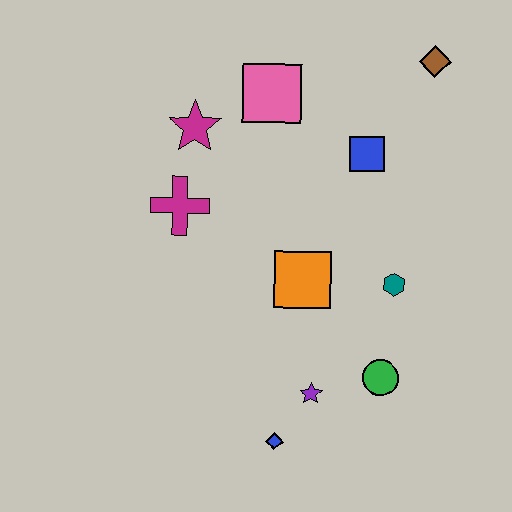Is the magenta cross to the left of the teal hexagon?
Yes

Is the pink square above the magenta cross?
Yes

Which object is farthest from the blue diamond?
The brown diamond is farthest from the blue diamond.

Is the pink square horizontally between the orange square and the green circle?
No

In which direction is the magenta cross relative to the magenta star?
The magenta cross is below the magenta star.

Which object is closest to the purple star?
The blue diamond is closest to the purple star.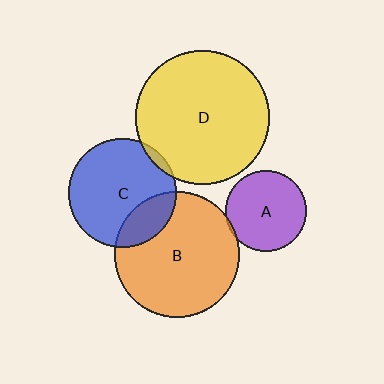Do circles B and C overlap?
Yes.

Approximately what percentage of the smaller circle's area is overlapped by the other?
Approximately 20%.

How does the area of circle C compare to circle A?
Approximately 1.8 times.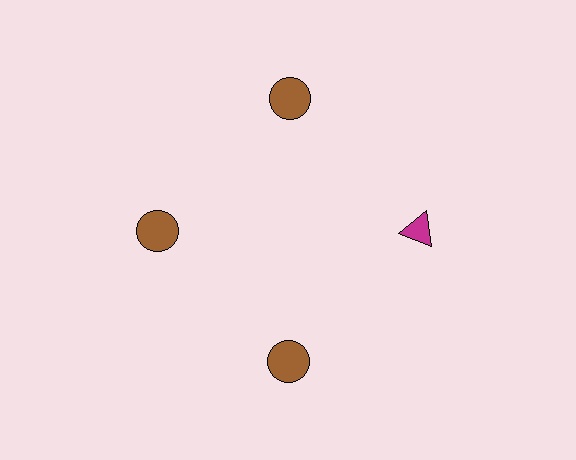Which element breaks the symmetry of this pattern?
The magenta triangle at roughly the 3 o'clock position breaks the symmetry. All other shapes are brown circles.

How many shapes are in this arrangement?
There are 4 shapes arranged in a ring pattern.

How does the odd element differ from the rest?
It differs in both color (magenta instead of brown) and shape (triangle instead of circle).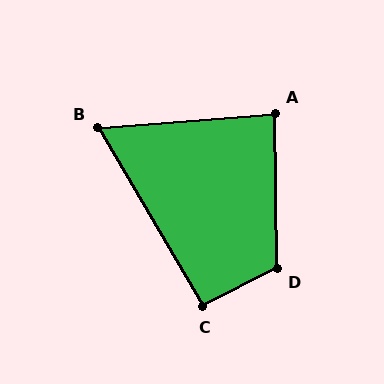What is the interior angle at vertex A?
Approximately 86 degrees (approximately right).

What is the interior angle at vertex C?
Approximately 94 degrees (approximately right).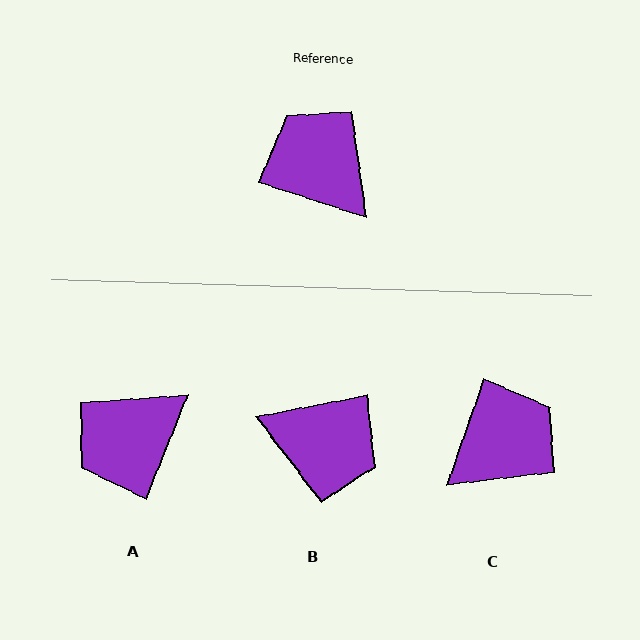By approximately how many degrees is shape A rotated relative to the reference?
Approximately 86 degrees counter-clockwise.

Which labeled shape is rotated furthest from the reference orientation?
B, about 151 degrees away.